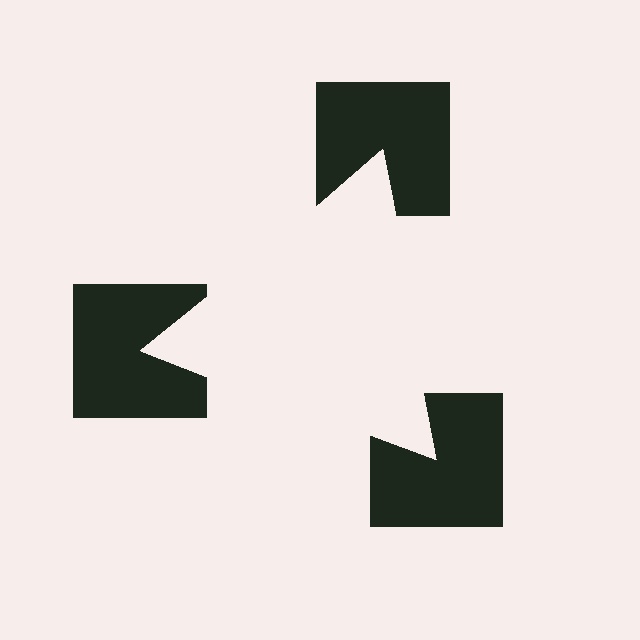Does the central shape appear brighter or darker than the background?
It typically appears slightly brighter than the background, even though no actual brightness change is drawn.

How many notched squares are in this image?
There are 3 — one at each vertex of the illusory triangle.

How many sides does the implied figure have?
3 sides.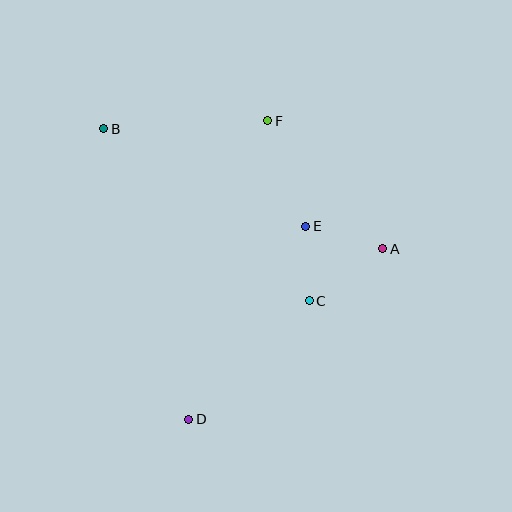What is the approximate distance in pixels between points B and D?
The distance between B and D is approximately 303 pixels.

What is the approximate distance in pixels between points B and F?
The distance between B and F is approximately 164 pixels.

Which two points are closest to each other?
Points C and E are closest to each other.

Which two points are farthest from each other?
Points D and F are farthest from each other.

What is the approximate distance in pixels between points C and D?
The distance between C and D is approximately 169 pixels.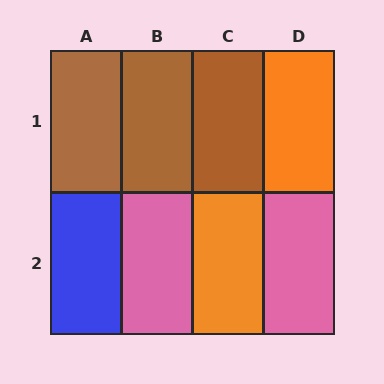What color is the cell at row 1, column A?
Brown.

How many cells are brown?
3 cells are brown.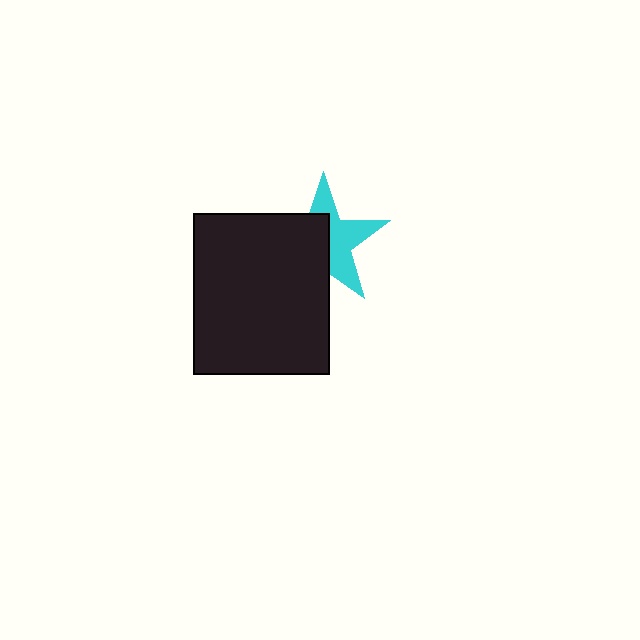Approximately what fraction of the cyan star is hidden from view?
Roughly 51% of the cyan star is hidden behind the black rectangle.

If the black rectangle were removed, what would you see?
You would see the complete cyan star.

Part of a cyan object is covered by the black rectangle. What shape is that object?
It is a star.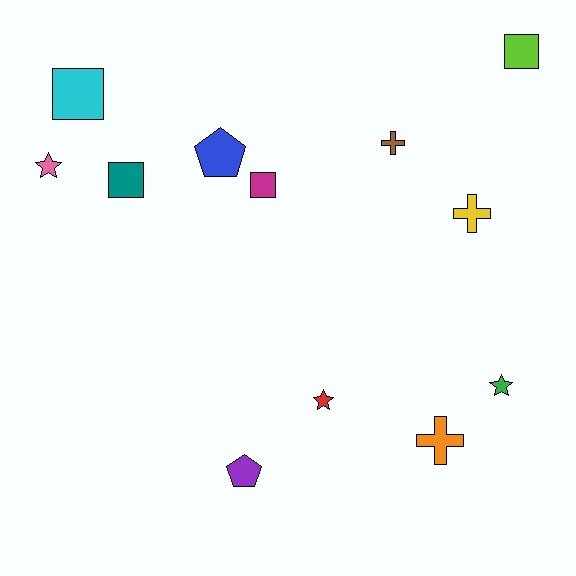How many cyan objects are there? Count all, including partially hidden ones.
There is 1 cyan object.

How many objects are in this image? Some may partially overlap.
There are 12 objects.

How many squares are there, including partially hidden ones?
There are 4 squares.